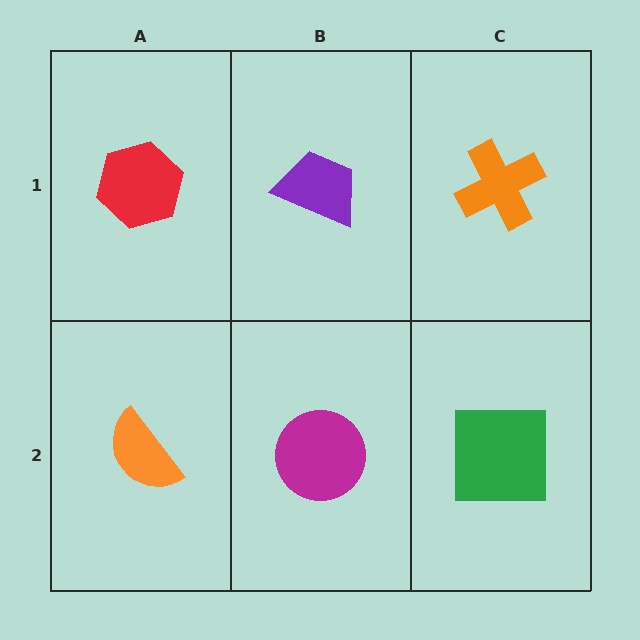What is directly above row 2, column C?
An orange cross.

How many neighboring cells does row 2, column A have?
2.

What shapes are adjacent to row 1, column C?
A green square (row 2, column C), a purple trapezoid (row 1, column B).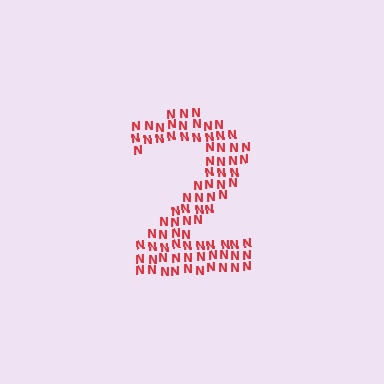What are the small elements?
The small elements are letter N's.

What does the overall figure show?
The overall figure shows the digit 2.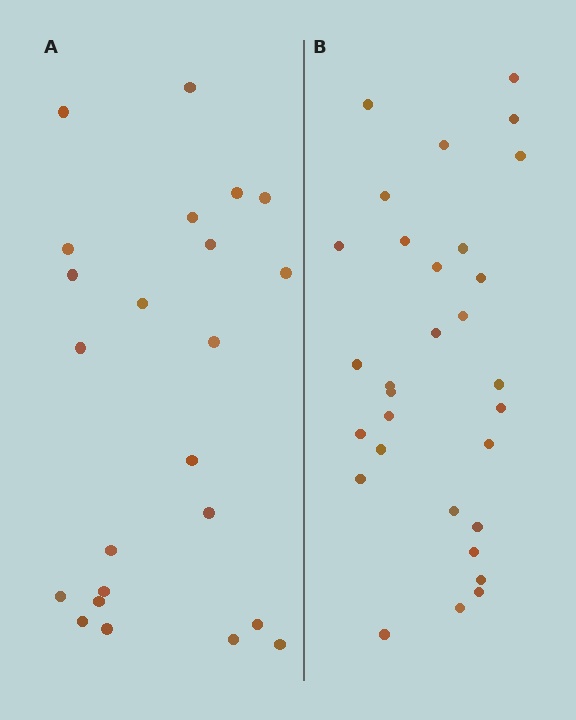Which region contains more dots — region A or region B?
Region B (the right region) has more dots.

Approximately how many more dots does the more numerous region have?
Region B has roughly 8 or so more dots than region A.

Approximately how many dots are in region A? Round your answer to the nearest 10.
About 20 dots. (The exact count is 23, which rounds to 20.)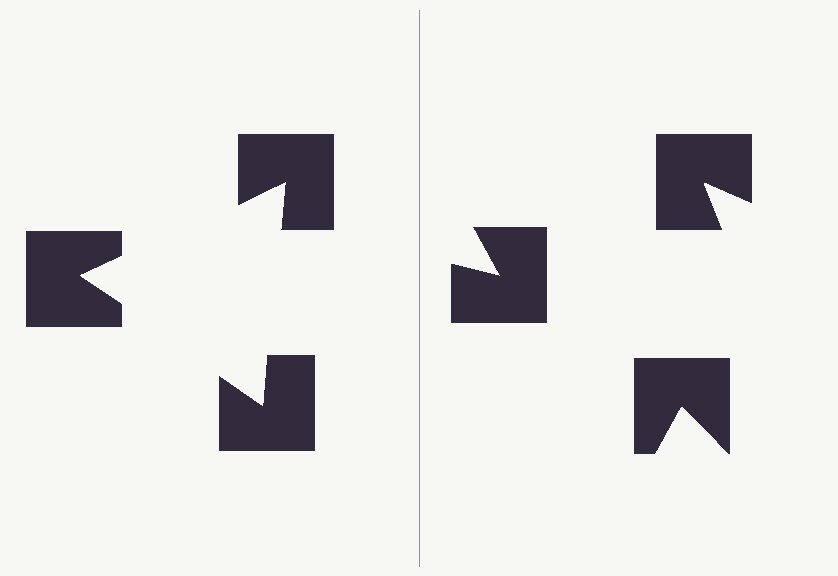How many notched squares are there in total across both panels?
6 — 3 on each side.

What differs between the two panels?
The notched squares are positioned identically on both sides; only the wedge orientations differ. On the left they align to a triangle; on the right they are misaligned.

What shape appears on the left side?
An illusory triangle.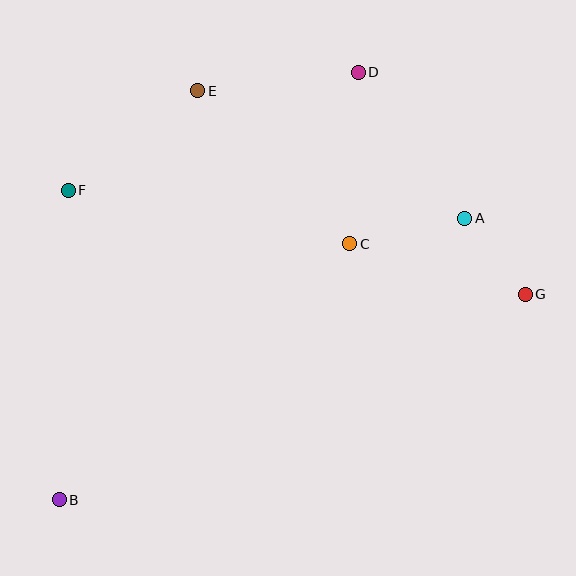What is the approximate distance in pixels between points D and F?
The distance between D and F is approximately 313 pixels.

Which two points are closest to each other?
Points A and G are closest to each other.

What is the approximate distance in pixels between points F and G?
The distance between F and G is approximately 469 pixels.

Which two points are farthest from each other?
Points B and D are farthest from each other.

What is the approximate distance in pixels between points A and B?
The distance between A and B is approximately 494 pixels.